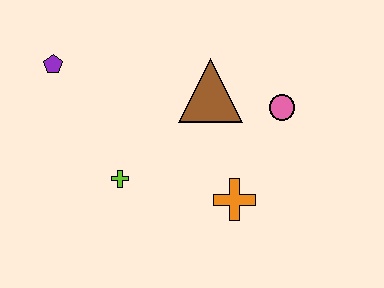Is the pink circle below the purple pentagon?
Yes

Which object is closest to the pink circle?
The brown triangle is closest to the pink circle.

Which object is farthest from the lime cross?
The pink circle is farthest from the lime cross.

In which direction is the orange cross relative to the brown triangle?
The orange cross is below the brown triangle.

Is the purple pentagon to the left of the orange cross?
Yes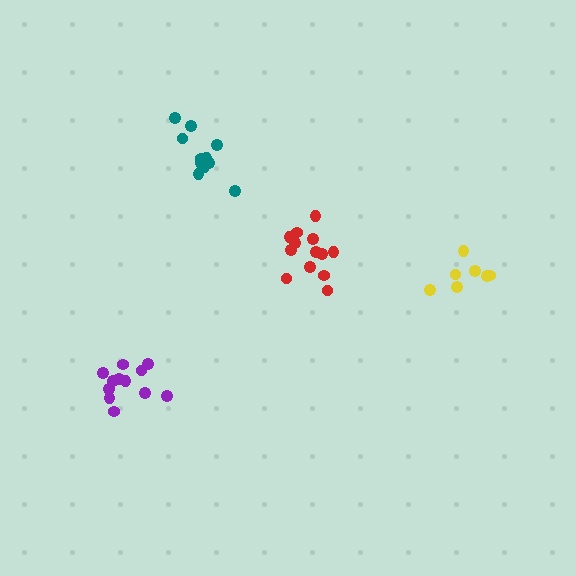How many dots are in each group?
Group 1: 7 dots, Group 2: 12 dots, Group 3: 13 dots, Group 4: 12 dots (44 total).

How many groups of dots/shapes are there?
There are 4 groups.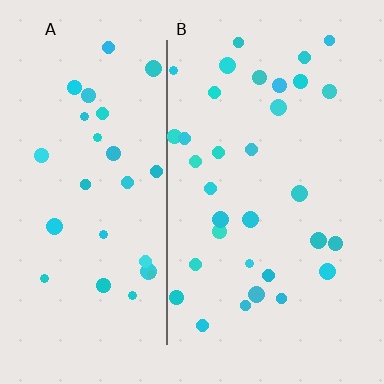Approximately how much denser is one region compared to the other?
Approximately 1.1× — region B over region A.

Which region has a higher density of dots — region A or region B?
B (the right).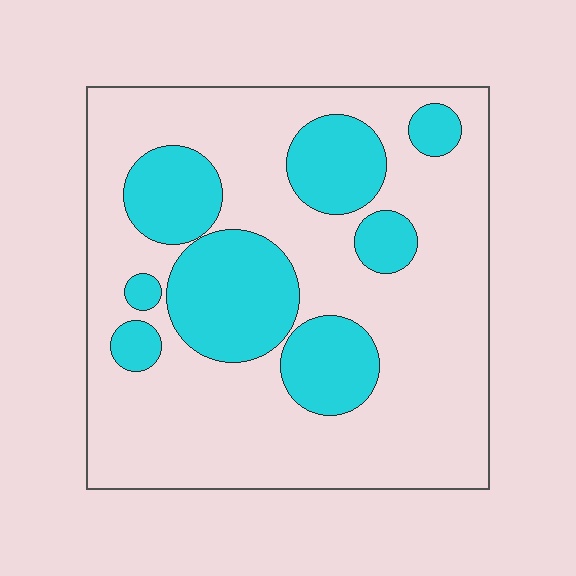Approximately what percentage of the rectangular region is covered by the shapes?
Approximately 30%.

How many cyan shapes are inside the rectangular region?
8.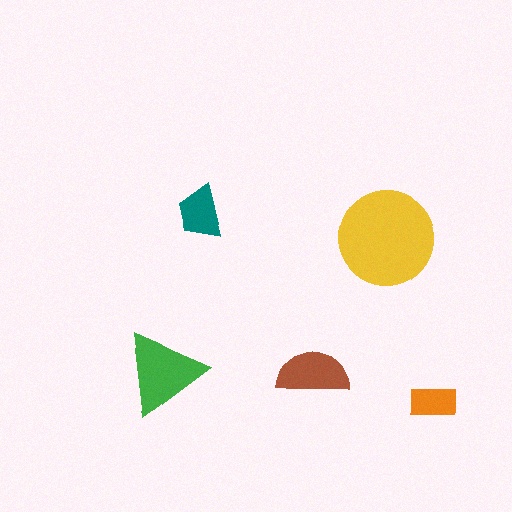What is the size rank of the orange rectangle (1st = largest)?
5th.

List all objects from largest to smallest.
The yellow circle, the green triangle, the brown semicircle, the teal trapezoid, the orange rectangle.